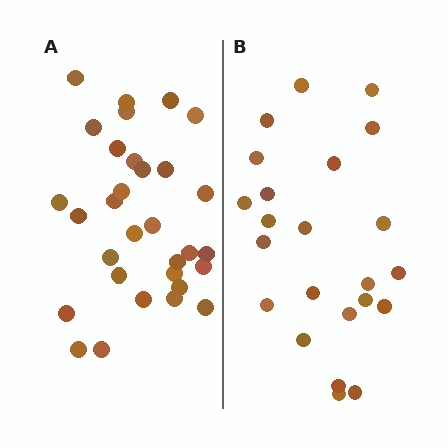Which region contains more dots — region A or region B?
Region A (the left region) has more dots.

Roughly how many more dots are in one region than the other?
Region A has roughly 8 or so more dots than region B.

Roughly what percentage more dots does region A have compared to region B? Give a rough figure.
About 35% more.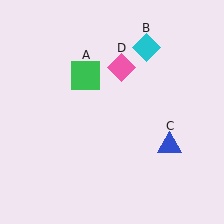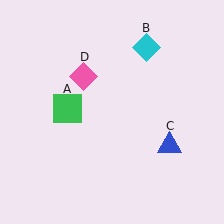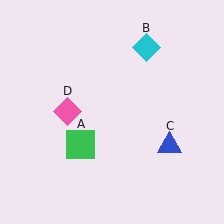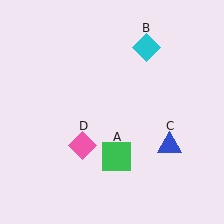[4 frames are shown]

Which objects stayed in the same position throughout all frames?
Cyan diamond (object B) and blue triangle (object C) remained stationary.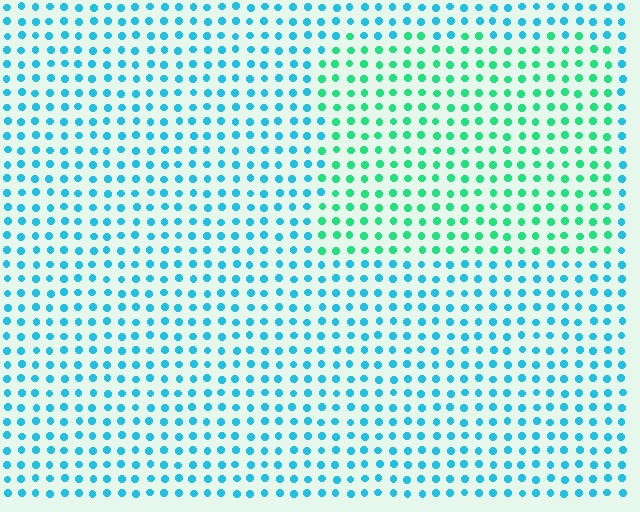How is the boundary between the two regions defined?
The boundary is defined purely by a slight shift in hue (about 41 degrees). Spacing, size, and orientation are identical on both sides.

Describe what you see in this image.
The image is filled with small cyan elements in a uniform arrangement. A rectangle-shaped region is visible where the elements are tinted to a slightly different hue, forming a subtle color boundary.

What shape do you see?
I see a rectangle.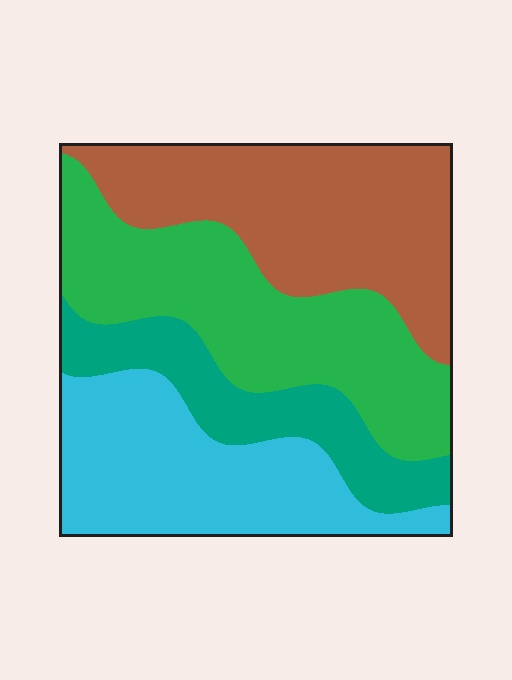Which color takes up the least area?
Teal, at roughly 15%.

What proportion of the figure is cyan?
Cyan takes up between a sixth and a third of the figure.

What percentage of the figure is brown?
Brown takes up about one third (1/3) of the figure.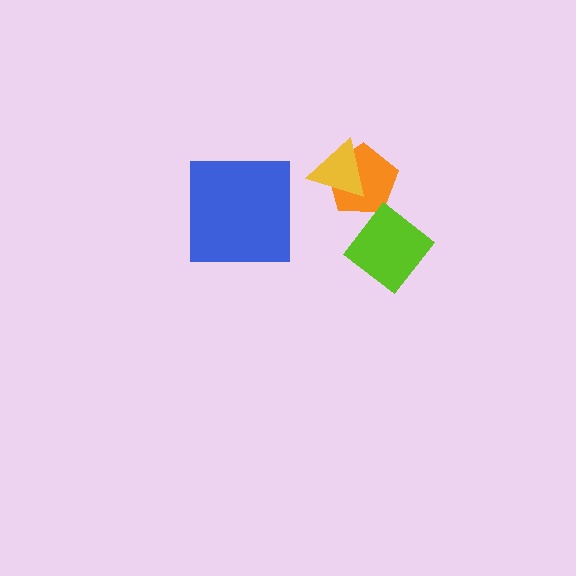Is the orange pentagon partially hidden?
Yes, it is partially covered by another shape.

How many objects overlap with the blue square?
0 objects overlap with the blue square.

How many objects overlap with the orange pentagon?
2 objects overlap with the orange pentagon.